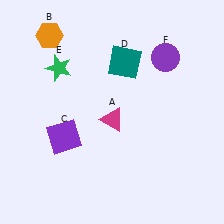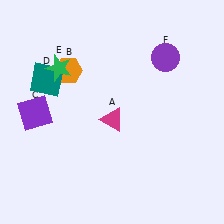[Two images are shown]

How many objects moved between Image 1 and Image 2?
3 objects moved between the two images.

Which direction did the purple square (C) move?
The purple square (C) moved left.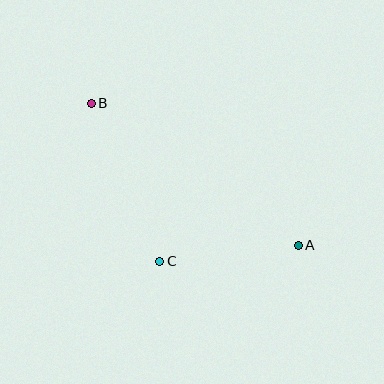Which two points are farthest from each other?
Points A and B are farthest from each other.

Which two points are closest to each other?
Points A and C are closest to each other.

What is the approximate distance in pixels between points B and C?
The distance between B and C is approximately 172 pixels.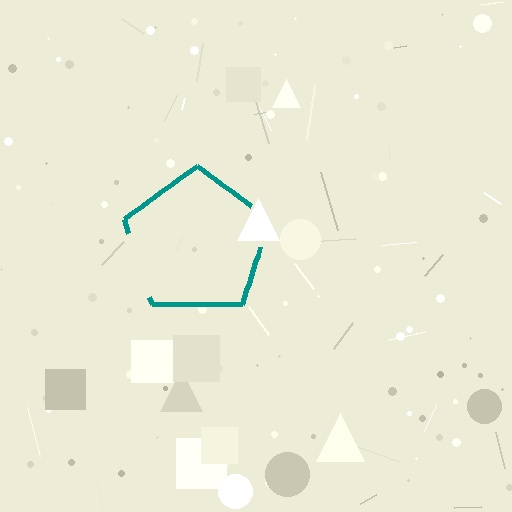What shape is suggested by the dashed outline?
The dashed outline suggests a pentagon.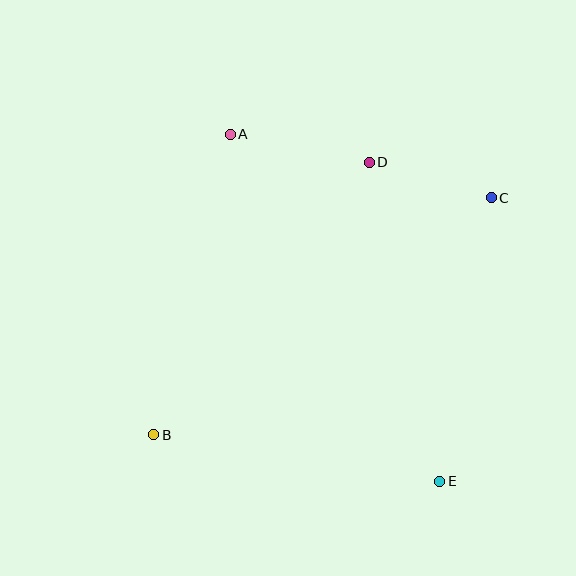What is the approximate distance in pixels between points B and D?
The distance between B and D is approximately 348 pixels.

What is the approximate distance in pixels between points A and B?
The distance between A and B is approximately 310 pixels.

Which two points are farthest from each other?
Points B and C are farthest from each other.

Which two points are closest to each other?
Points C and D are closest to each other.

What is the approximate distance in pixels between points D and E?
The distance between D and E is approximately 327 pixels.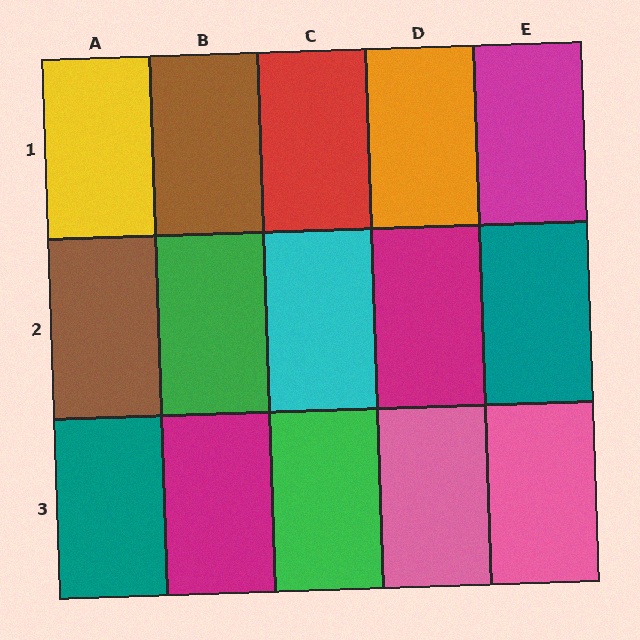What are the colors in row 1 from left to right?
Yellow, brown, red, orange, magenta.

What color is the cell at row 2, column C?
Cyan.